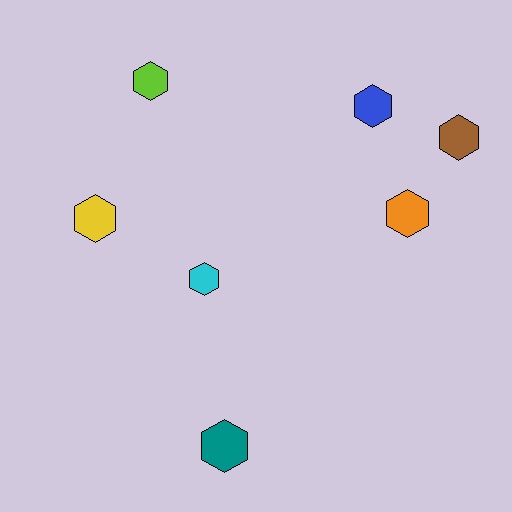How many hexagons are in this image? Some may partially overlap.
There are 7 hexagons.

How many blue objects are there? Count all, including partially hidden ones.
There is 1 blue object.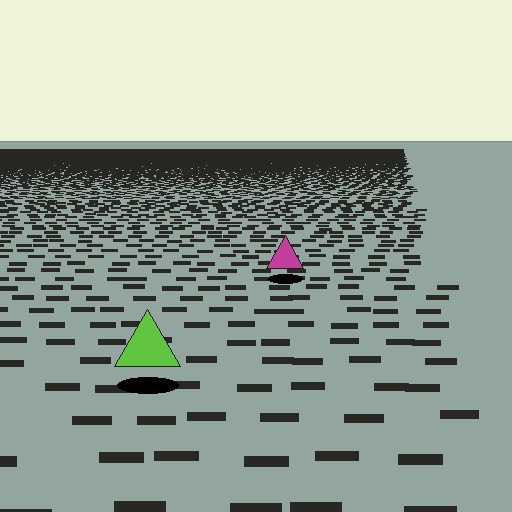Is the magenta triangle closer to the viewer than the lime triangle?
No. The lime triangle is closer — you can tell from the texture gradient: the ground texture is coarser near it.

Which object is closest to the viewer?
The lime triangle is closest. The texture marks near it are larger and more spread out.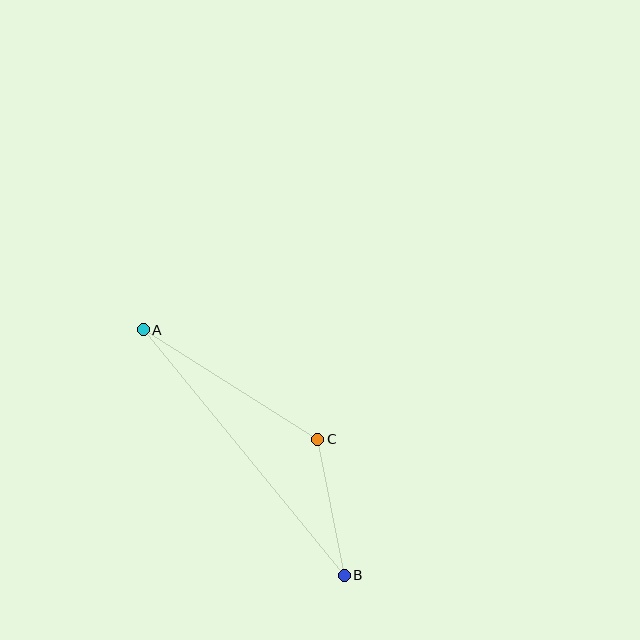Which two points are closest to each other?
Points B and C are closest to each other.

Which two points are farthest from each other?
Points A and B are farthest from each other.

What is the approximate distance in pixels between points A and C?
The distance between A and C is approximately 206 pixels.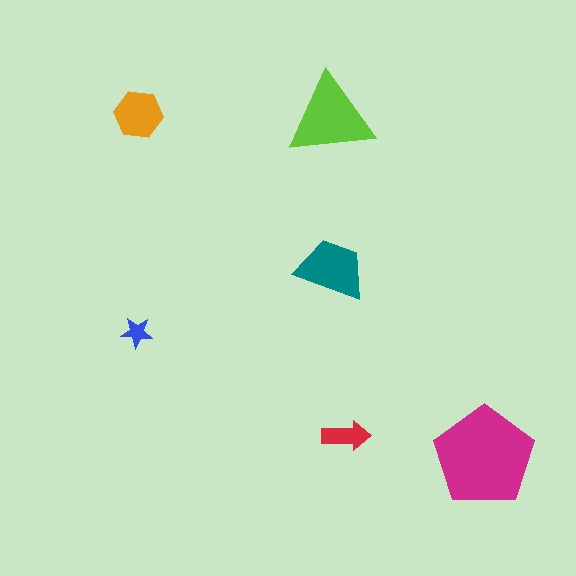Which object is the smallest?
The blue star.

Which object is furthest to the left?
The blue star is leftmost.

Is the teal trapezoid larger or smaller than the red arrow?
Larger.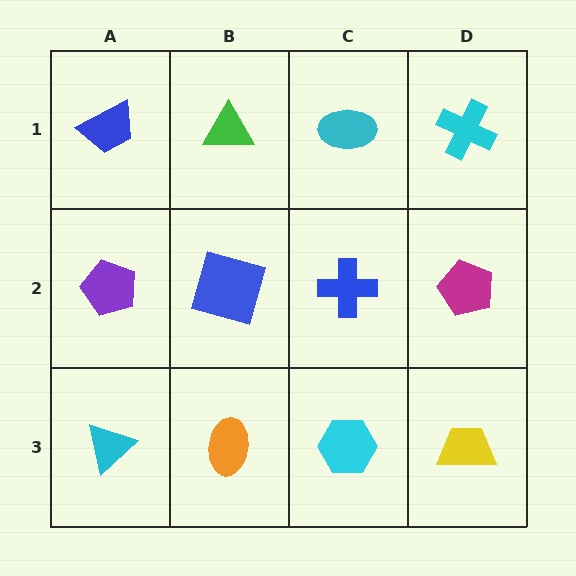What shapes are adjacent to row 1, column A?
A purple pentagon (row 2, column A), a green triangle (row 1, column B).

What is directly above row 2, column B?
A green triangle.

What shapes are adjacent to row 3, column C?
A blue cross (row 2, column C), an orange ellipse (row 3, column B), a yellow trapezoid (row 3, column D).